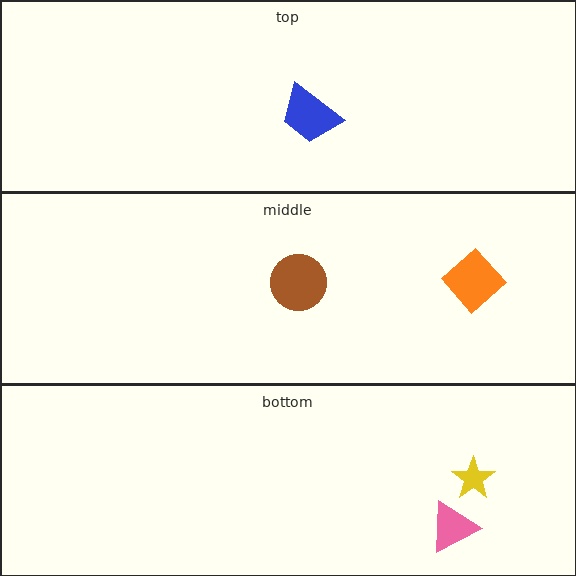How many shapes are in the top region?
1.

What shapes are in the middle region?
The brown circle, the orange diamond.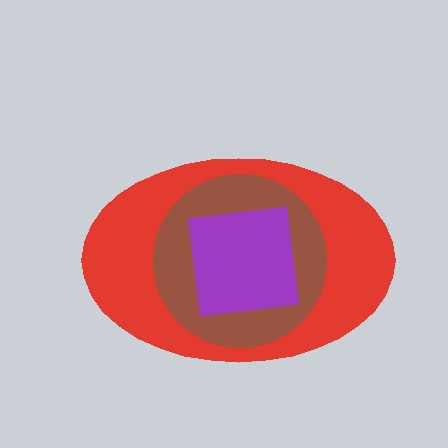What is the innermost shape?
The purple square.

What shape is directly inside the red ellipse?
The brown circle.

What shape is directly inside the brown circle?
The purple square.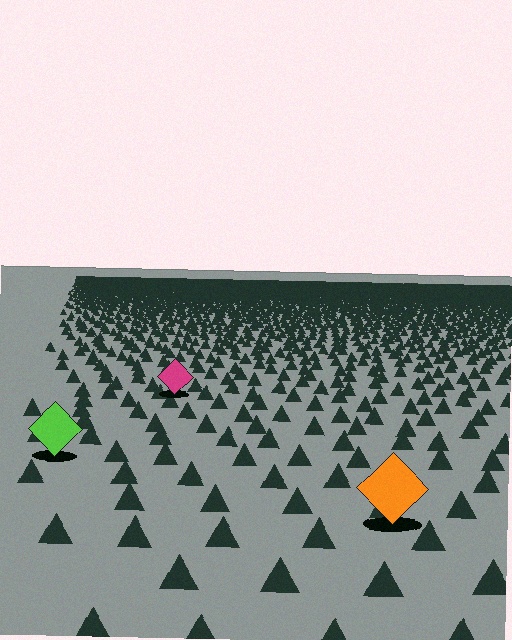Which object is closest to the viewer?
The orange diamond is closest. The texture marks near it are larger and more spread out.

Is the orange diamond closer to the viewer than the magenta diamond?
Yes. The orange diamond is closer — you can tell from the texture gradient: the ground texture is coarser near it.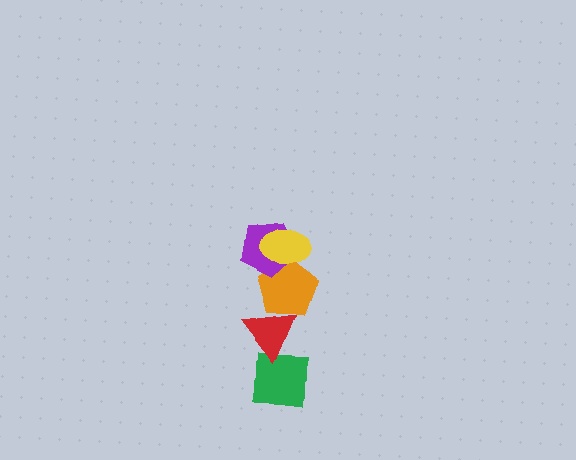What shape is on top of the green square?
The red triangle is on top of the green square.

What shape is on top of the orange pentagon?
The purple pentagon is on top of the orange pentagon.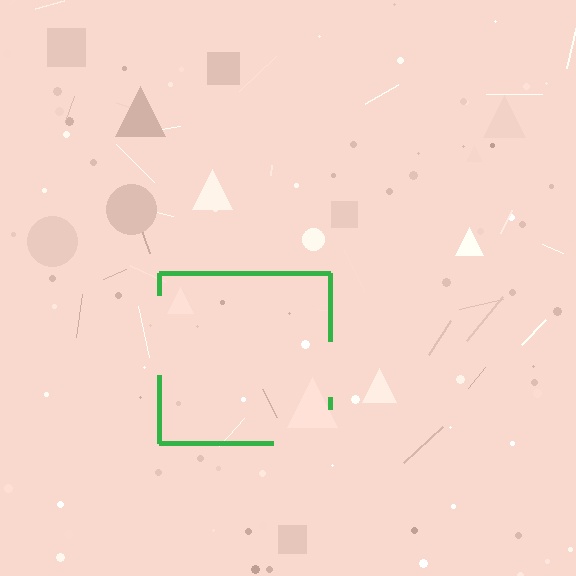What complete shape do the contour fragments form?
The contour fragments form a square.